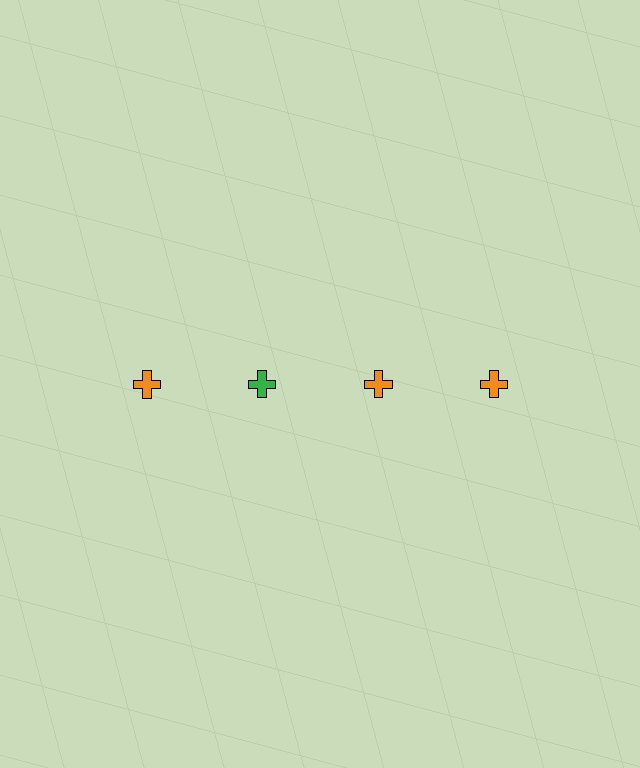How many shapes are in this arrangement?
There are 4 shapes arranged in a grid pattern.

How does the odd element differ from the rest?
It has a different color: green instead of orange.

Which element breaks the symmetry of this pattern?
The green cross in the top row, second from left column breaks the symmetry. All other shapes are orange crosses.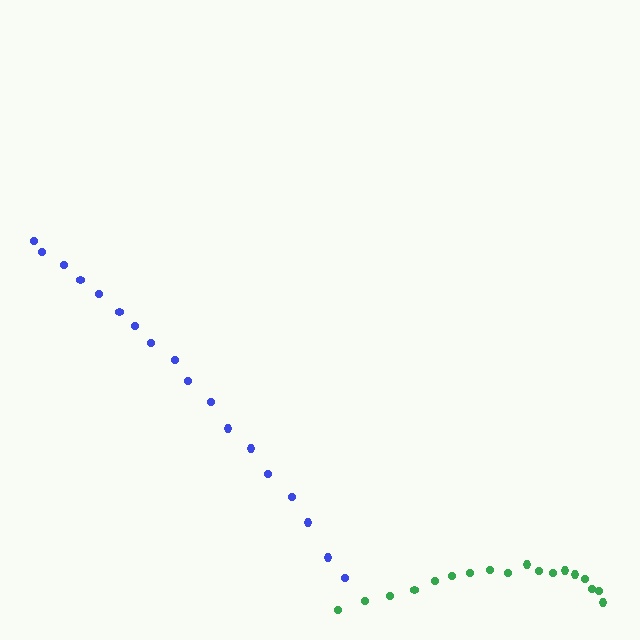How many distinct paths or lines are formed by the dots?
There are 2 distinct paths.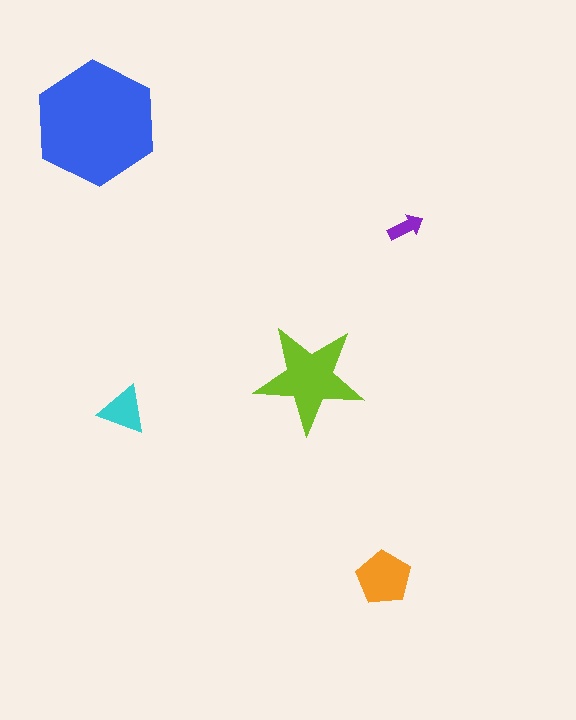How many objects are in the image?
There are 5 objects in the image.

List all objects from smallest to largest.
The purple arrow, the cyan triangle, the orange pentagon, the lime star, the blue hexagon.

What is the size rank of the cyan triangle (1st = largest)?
4th.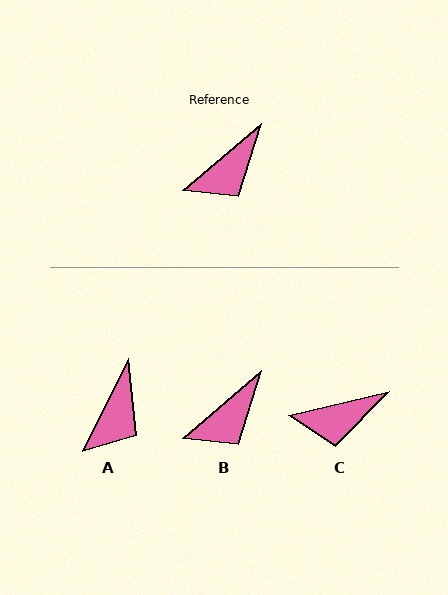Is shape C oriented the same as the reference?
No, it is off by about 27 degrees.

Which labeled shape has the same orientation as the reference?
B.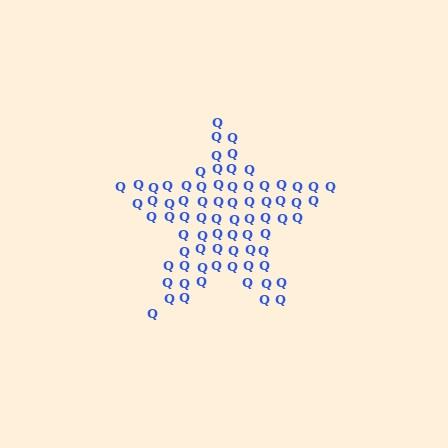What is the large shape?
The large shape is a star.